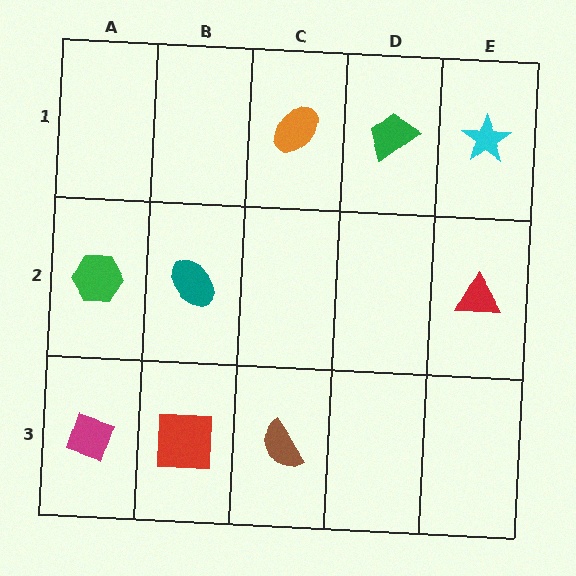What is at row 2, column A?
A green hexagon.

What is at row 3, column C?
A brown semicircle.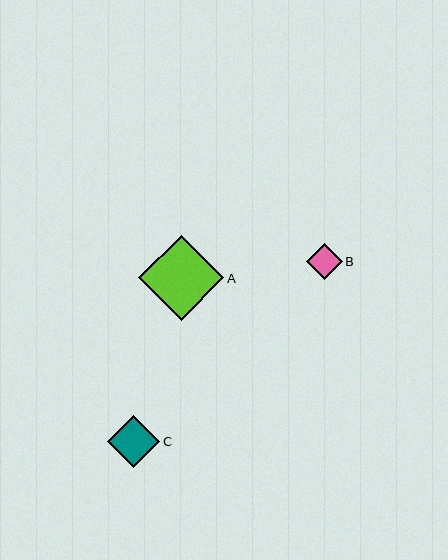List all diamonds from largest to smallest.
From largest to smallest: A, C, B.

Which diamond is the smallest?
Diamond B is the smallest with a size of approximately 36 pixels.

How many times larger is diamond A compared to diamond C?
Diamond A is approximately 1.6 times the size of diamond C.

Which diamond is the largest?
Diamond A is the largest with a size of approximately 86 pixels.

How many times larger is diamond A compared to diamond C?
Diamond A is approximately 1.6 times the size of diamond C.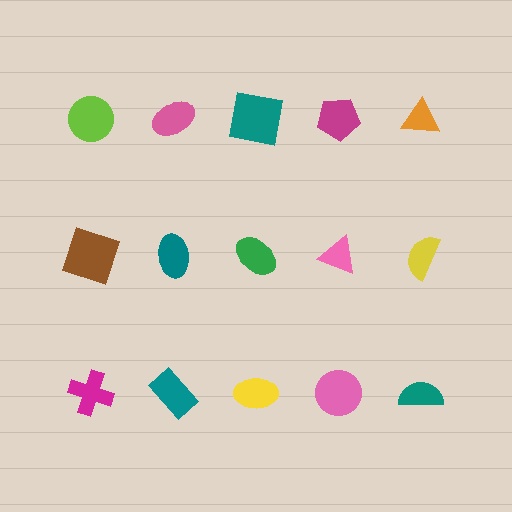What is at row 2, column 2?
A teal ellipse.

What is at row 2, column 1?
A brown square.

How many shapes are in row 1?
5 shapes.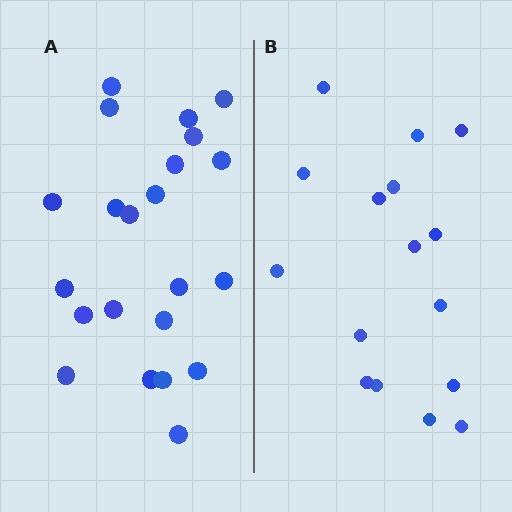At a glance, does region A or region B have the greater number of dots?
Region A (the left region) has more dots.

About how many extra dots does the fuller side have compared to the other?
Region A has about 6 more dots than region B.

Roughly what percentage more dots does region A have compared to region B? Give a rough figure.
About 40% more.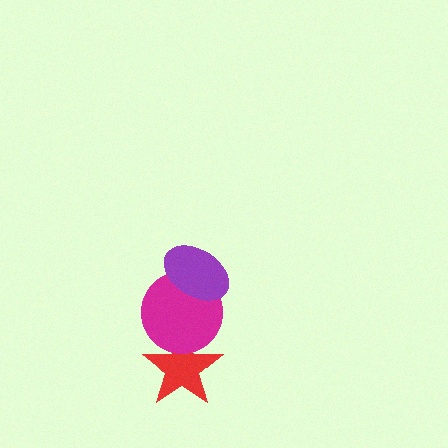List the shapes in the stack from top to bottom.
From top to bottom: the purple ellipse, the magenta circle, the red star.